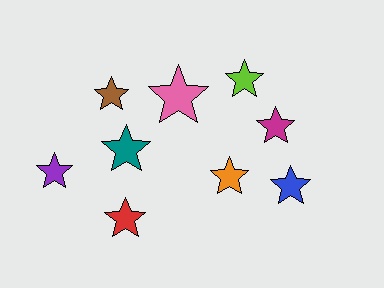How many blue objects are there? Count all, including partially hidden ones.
There is 1 blue object.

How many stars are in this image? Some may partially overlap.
There are 9 stars.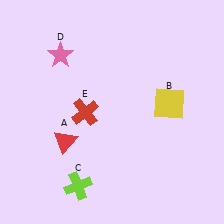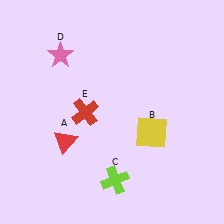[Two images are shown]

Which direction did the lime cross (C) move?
The lime cross (C) moved right.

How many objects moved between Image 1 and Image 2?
2 objects moved between the two images.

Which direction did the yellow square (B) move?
The yellow square (B) moved down.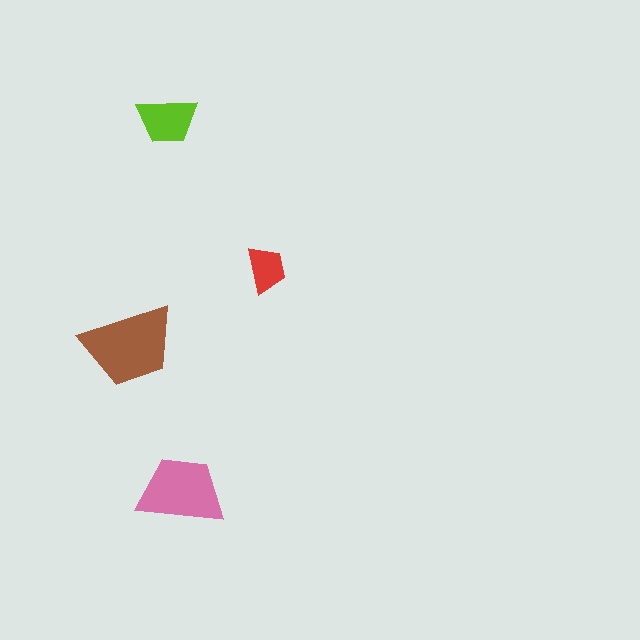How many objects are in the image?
There are 4 objects in the image.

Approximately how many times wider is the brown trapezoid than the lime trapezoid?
About 1.5 times wider.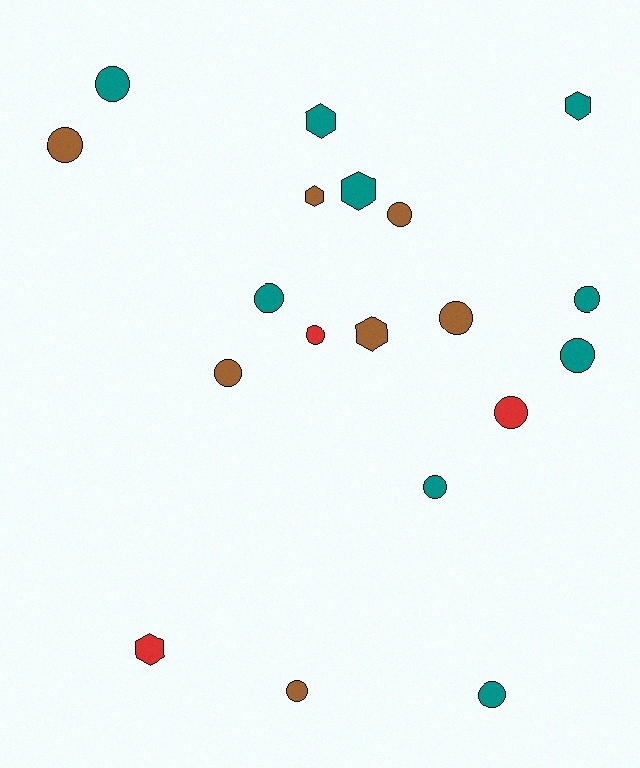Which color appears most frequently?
Teal, with 9 objects.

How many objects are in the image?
There are 19 objects.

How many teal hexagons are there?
There are 3 teal hexagons.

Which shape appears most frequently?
Circle, with 13 objects.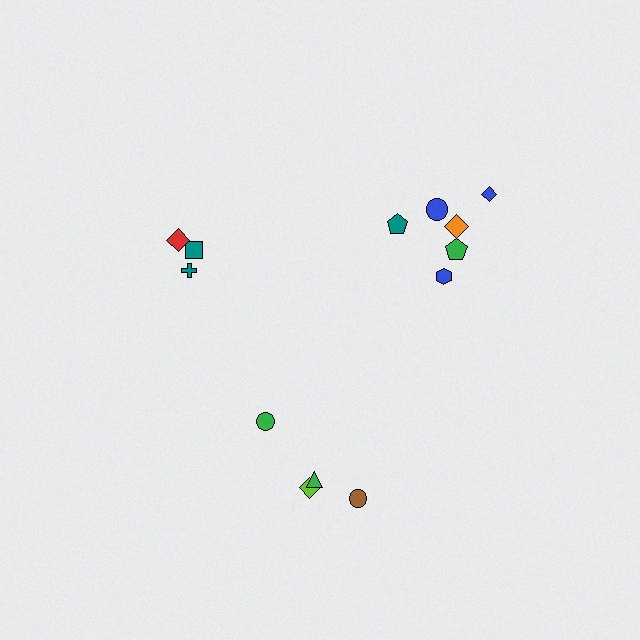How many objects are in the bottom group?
There are 4 objects.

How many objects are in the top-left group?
There are 3 objects.